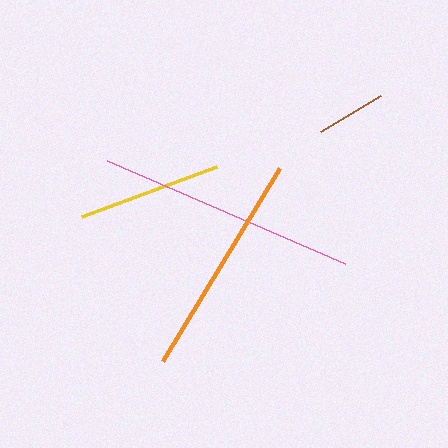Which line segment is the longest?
The pink line is the longest at approximately 259 pixels.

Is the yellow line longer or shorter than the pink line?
The pink line is longer than the yellow line.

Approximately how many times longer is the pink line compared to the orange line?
The pink line is approximately 1.1 times the length of the orange line.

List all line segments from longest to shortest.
From longest to shortest: pink, orange, yellow, brown.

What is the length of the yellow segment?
The yellow segment is approximately 144 pixels long.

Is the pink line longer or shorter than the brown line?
The pink line is longer than the brown line.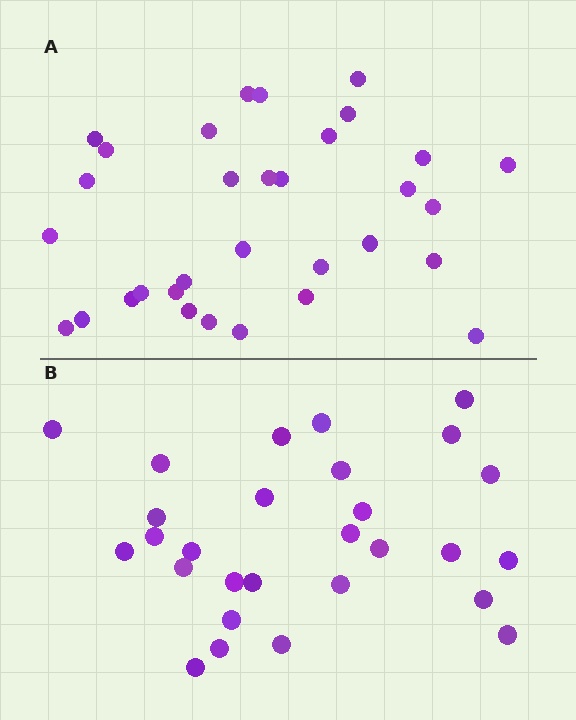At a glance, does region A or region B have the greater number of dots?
Region A (the top region) has more dots.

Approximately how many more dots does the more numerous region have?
Region A has about 4 more dots than region B.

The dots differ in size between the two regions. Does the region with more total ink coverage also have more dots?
No. Region B has more total ink coverage because its dots are larger, but region A actually contains more individual dots. Total area can be misleading — the number of items is what matters here.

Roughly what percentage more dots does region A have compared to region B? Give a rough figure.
About 15% more.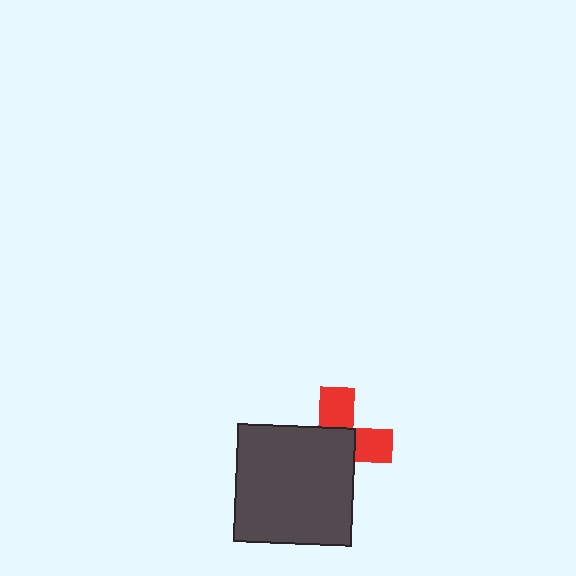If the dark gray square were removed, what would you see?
You would see the complete red cross.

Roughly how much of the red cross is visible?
A small part of it is visible (roughly 40%).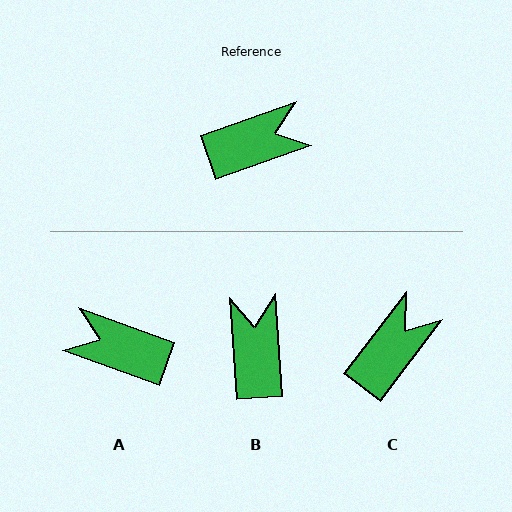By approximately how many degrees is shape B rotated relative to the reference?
Approximately 75 degrees counter-clockwise.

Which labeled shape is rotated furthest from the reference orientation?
A, about 141 degrees away.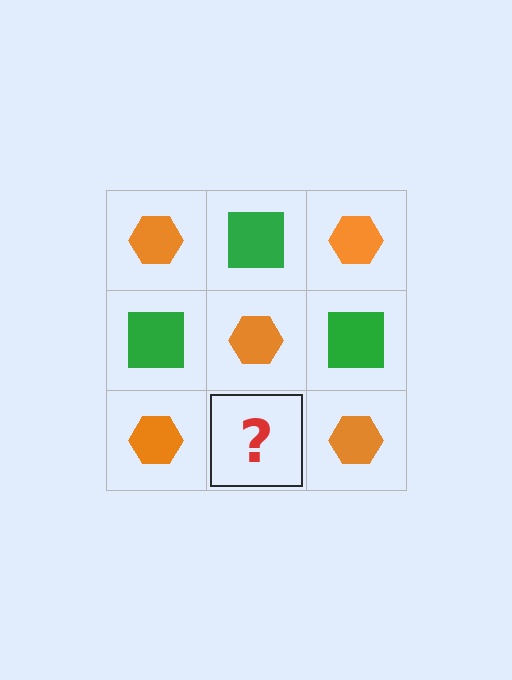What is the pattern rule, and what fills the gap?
The rule is that it alternates orange hexagon and green square in a checkerboard pattern. The gap should be filled with a green square.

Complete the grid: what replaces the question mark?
The question mark should be replaced with a green square.